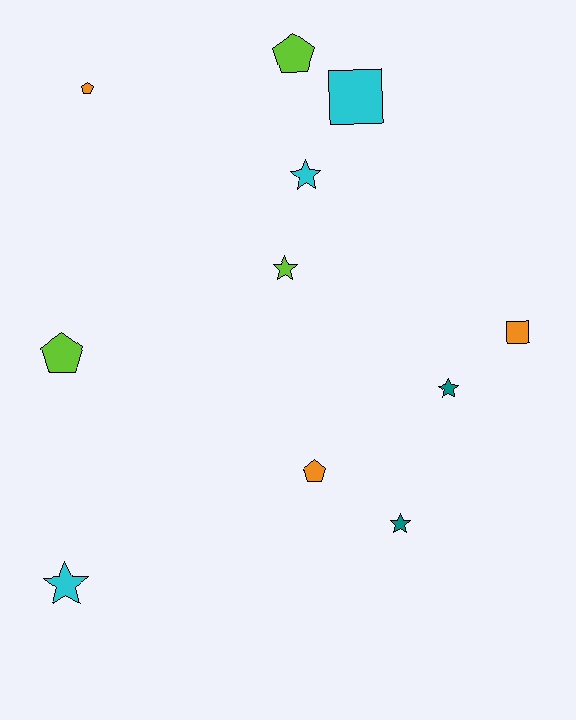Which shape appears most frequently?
Star, with 5 objects.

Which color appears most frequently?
Orange, with 3 objects.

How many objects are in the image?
There are 11 objects.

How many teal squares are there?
There are no teal squares.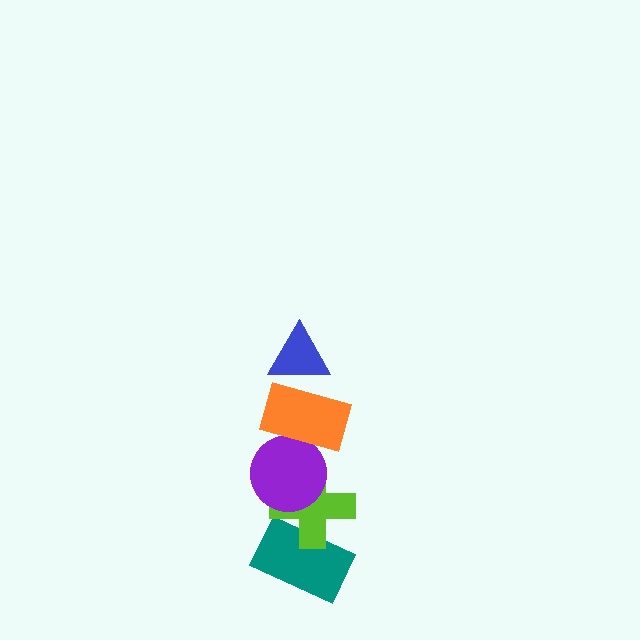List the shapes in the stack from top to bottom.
From top to bottom: the blue triangle, the orange rectangle, the purple circle, the lime cross, the teal rectangle.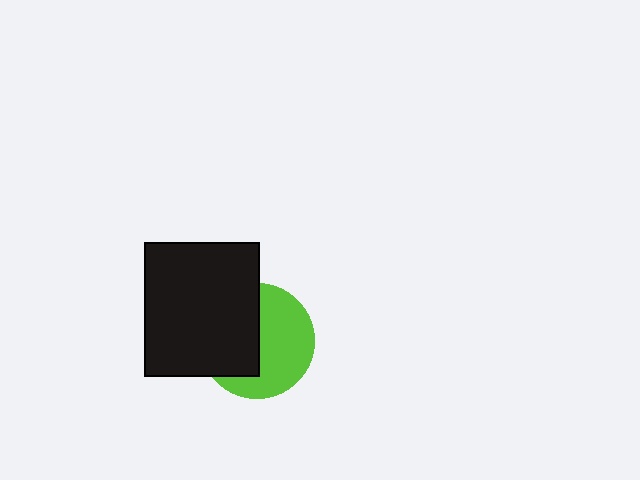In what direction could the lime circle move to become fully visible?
The lime circle could move right. That would shift it out from behind the black rectangle entirely.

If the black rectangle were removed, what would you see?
You would see the complete lime circle.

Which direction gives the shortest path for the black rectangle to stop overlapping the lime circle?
Moving left gives the shortest separation.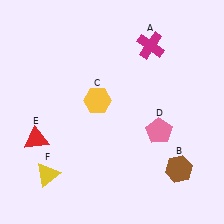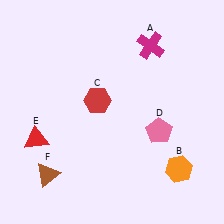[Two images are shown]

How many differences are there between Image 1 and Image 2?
There are 3 differences between the two images.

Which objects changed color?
B changed from brown to orange. C changed from yellow to red. F changed from yellow to brown.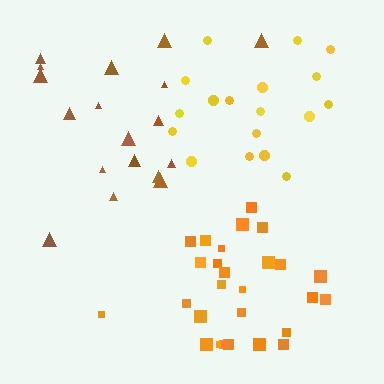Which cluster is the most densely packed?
Orange.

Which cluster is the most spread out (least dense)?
Brown.